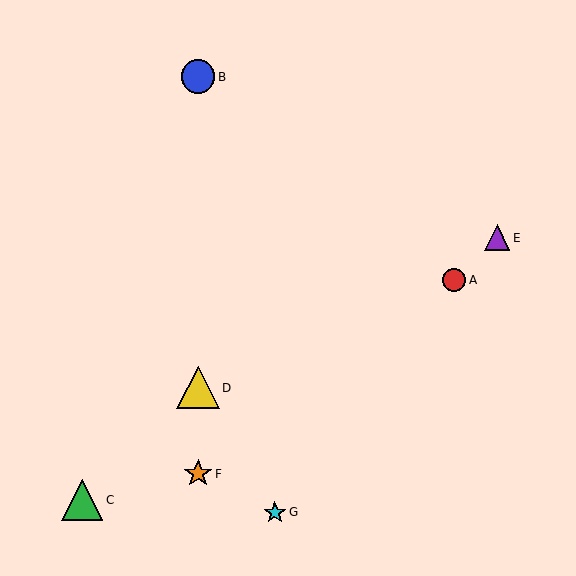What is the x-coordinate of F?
Object F is at x≈198.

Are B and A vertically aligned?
No, B is at x≈198 and A is at x≈454.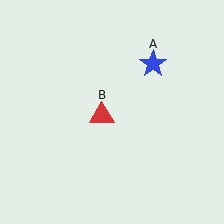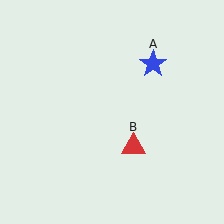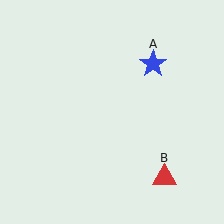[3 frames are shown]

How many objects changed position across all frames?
1 object changed position: red triangle (object B).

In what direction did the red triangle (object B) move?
The red triangle (object B) moved down and to the right.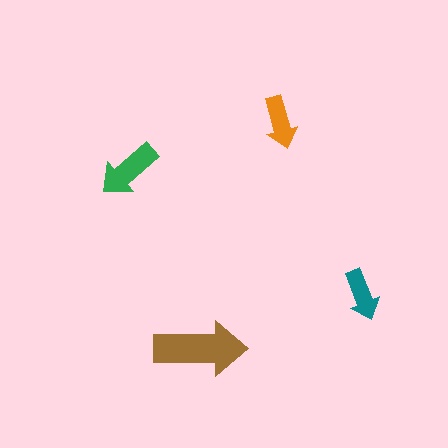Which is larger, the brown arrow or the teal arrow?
The brown one.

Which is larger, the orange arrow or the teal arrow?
The orange one.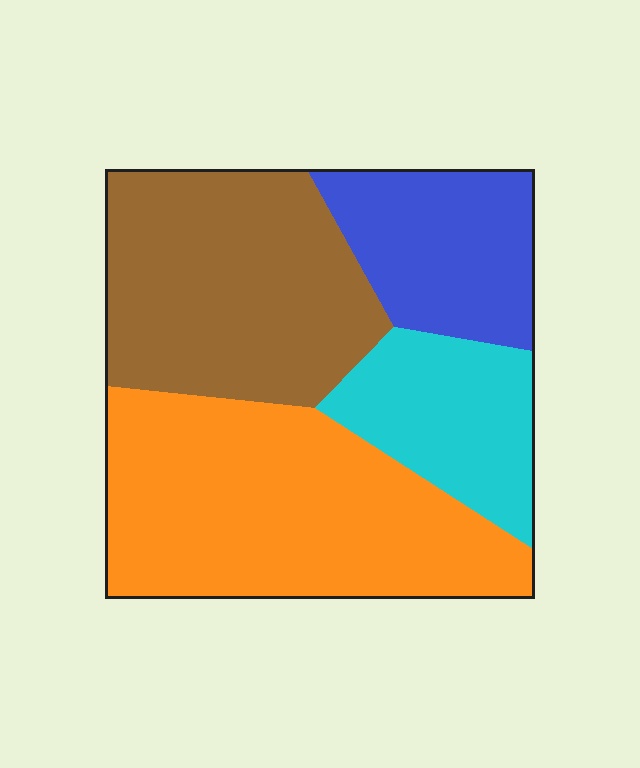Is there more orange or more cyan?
Orange.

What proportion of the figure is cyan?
Cyan takes up less than a sixth of the figure.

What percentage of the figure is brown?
Brown takes up about one third (1/3) of the figure.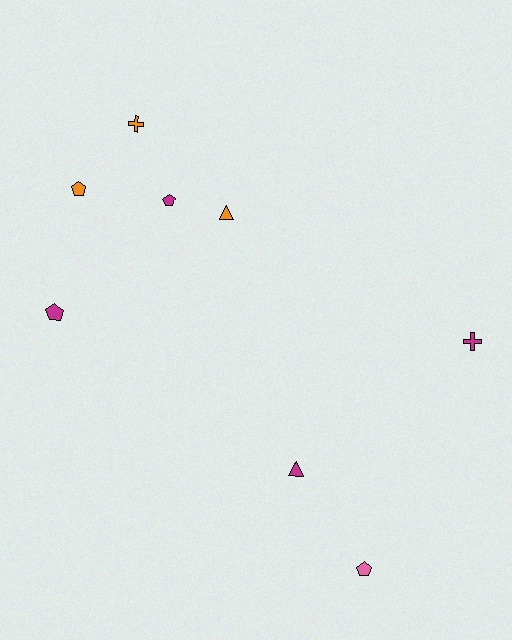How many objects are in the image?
There are 8 objects.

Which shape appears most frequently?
Pentagon, with 4 objects.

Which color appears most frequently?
Magenta, with 4 objects.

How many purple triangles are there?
There are no purple triangles.